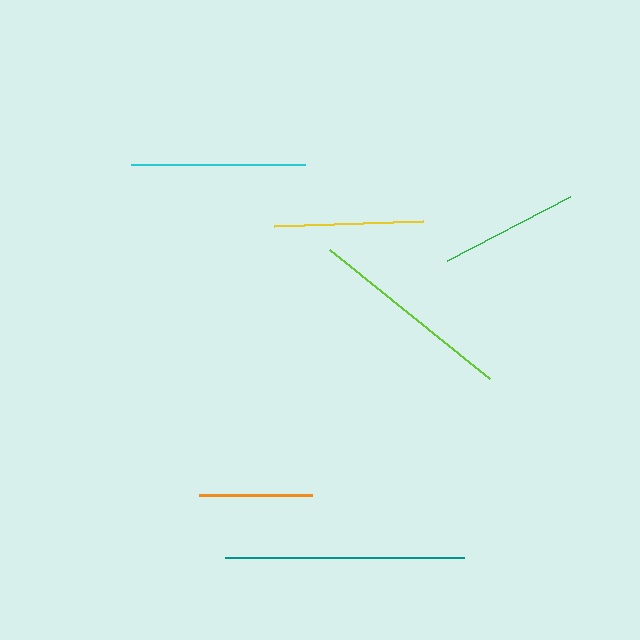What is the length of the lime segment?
The lime segment is approximately 206 pixels long.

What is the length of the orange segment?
The orange segment is approximately 113 pixels long.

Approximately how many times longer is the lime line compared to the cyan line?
The lime line is approximately 1.2 times the length of the cyan line.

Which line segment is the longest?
The teal line is the longest at approximately 238 pixels.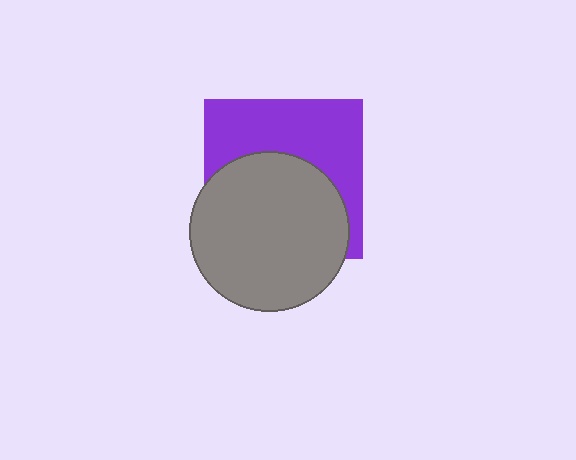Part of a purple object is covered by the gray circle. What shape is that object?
It is a square.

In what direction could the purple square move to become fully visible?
The purple square could move up. That would shift it out from behind the gray circle entirely.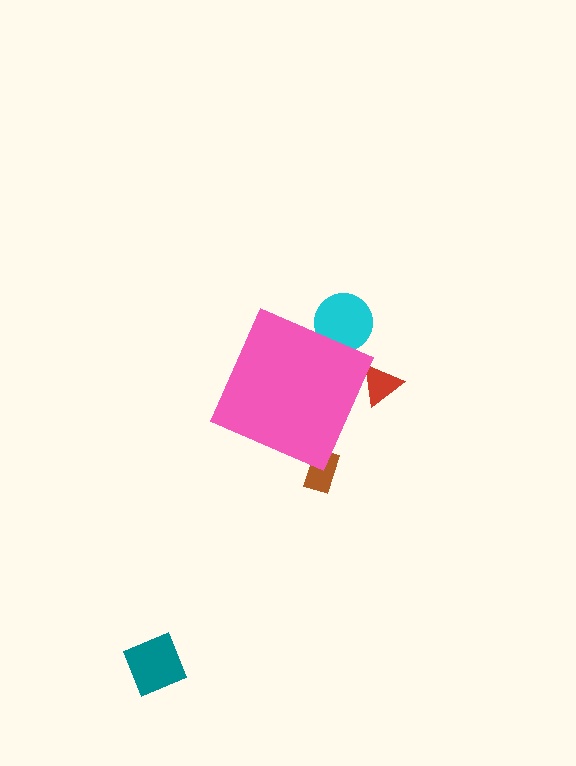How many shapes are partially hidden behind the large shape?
3 shapes are partially hidden.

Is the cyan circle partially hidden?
Yes, the cyan circle is partially hidden behind the pink diamond.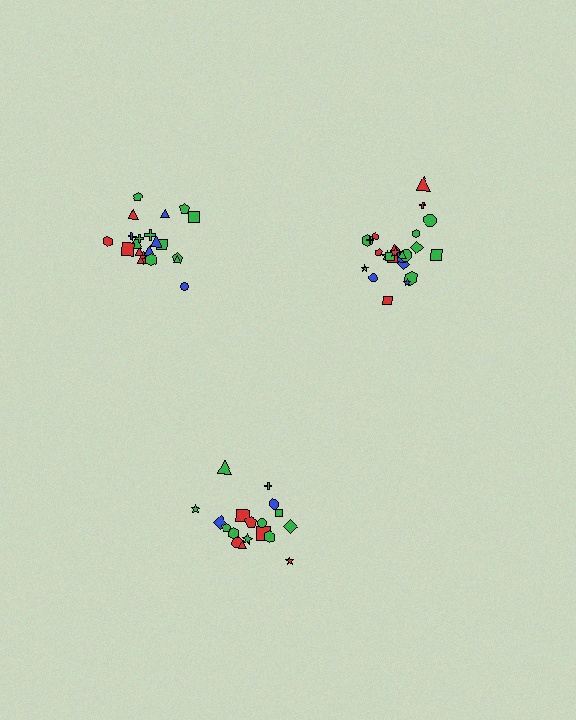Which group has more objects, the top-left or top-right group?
The top-right group.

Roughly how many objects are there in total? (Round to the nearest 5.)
Roughly 65 objects in total.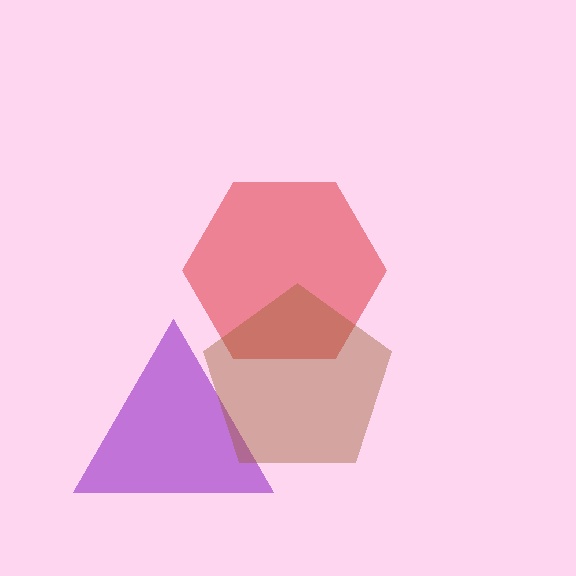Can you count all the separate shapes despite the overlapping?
Yes, there are 3 separate shapes.